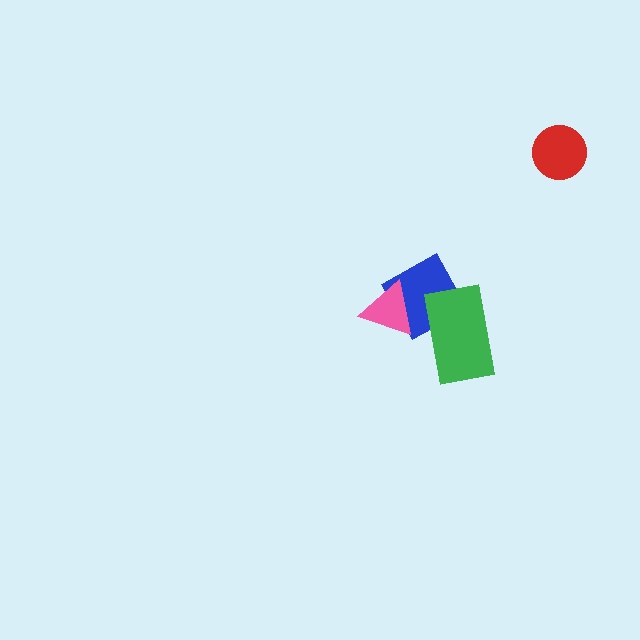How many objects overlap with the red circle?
0 objects overlap with the red circle.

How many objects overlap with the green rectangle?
1 object overlaps with the green rectangle.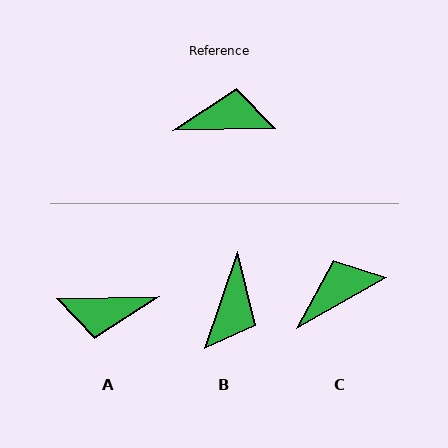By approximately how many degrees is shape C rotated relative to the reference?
Approximately 28 degrees counter-clockwise.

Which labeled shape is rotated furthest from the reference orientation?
A, about 179 degrees away.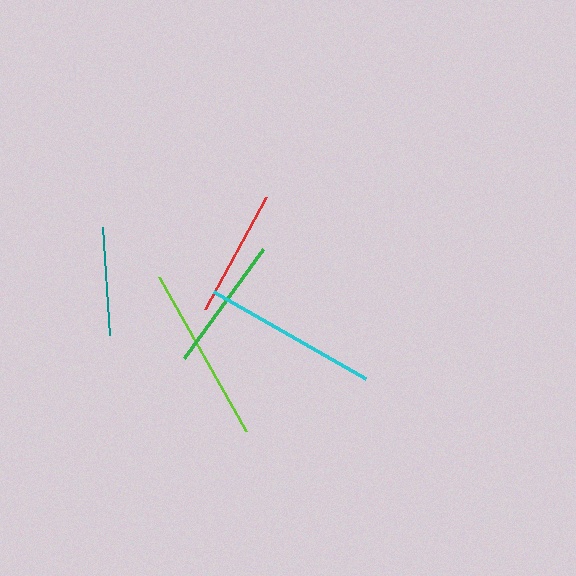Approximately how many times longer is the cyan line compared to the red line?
The cyan line is approximately 1.4 times the length of the red line.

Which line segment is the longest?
The lime line is the longest at approximately 176 pixels.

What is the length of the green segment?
The green segment is approximately 135 pixels long.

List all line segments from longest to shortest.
From longest to shortest: lime, cyan, green, red, teal.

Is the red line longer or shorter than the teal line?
The red line is longer than the teal line.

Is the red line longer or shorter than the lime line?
The lime line is longer than the red line.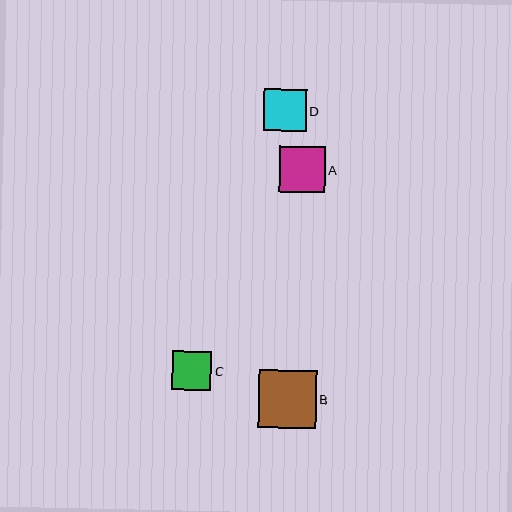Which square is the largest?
Square B is the largest with a size of approximately 58 pixels.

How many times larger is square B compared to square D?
Square B is approximately 1.4 times the size of square D.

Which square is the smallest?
Square C is the smallest with a size of approximately 39 pixels.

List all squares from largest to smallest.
From largest to smallest: B, A, D, C.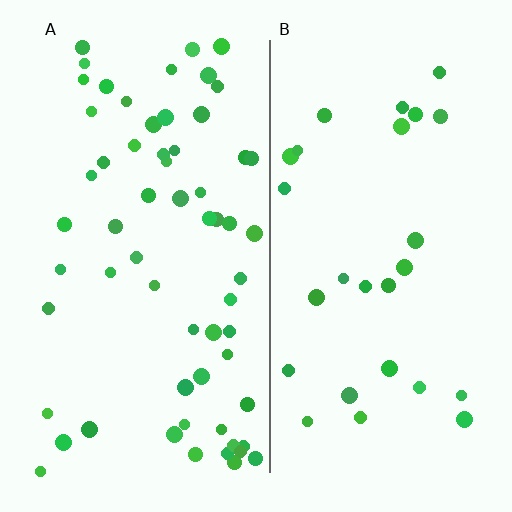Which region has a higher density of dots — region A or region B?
A (the left).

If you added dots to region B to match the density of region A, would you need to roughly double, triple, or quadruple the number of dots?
Approximately double.